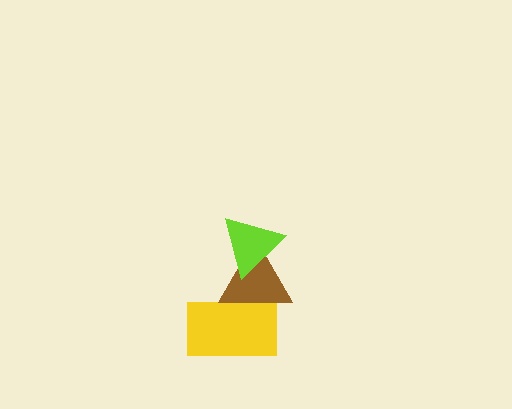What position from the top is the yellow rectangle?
The yellow rectangle is 3rd from the top.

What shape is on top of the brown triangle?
The lime triangle is on top of the brown triangle.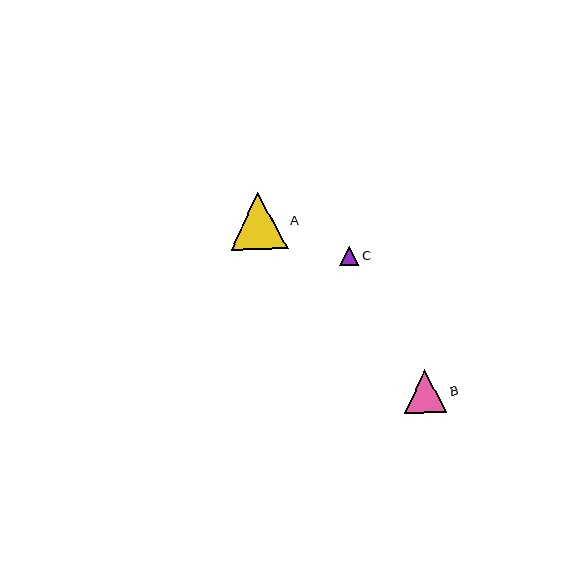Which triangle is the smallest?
Triangle C is the smallest with a size of approximately 19 pixels.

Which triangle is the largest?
Triangle A is the largest with a size of approximately 57 pixels.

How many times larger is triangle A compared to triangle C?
Triangle A is approximately 3.0 times the size of triangle C.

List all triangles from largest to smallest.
From largest to smallest: A, B, C.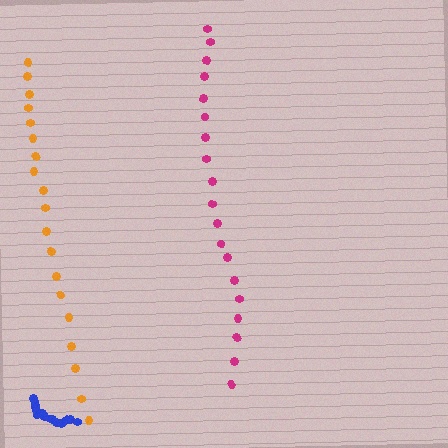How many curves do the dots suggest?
There are 3 distinct paths.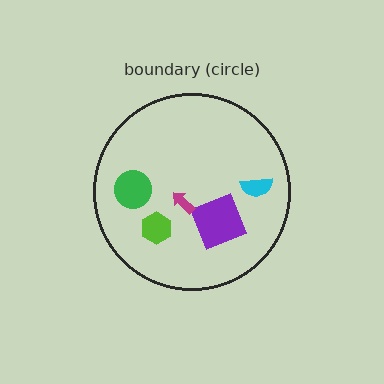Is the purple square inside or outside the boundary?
Inside.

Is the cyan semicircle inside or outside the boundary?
Inside.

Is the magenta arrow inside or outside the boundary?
Inside.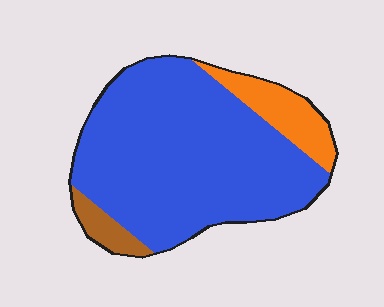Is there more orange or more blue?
Blue.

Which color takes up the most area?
Blue, at roughly 80%.